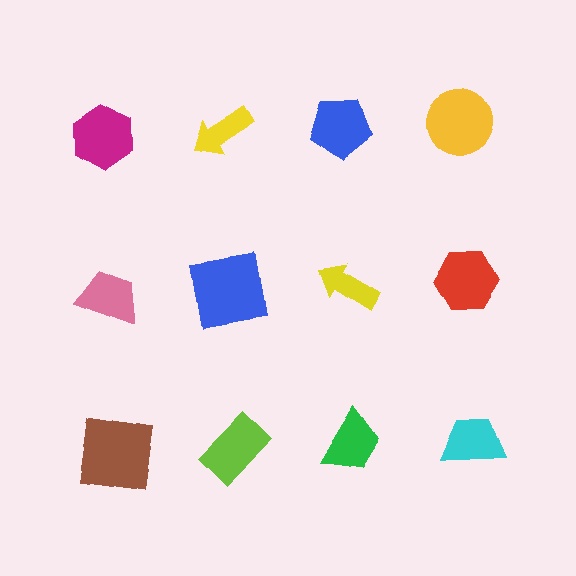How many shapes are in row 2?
4 shapes.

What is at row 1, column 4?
A yellow circle.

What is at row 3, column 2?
A lime rectangle.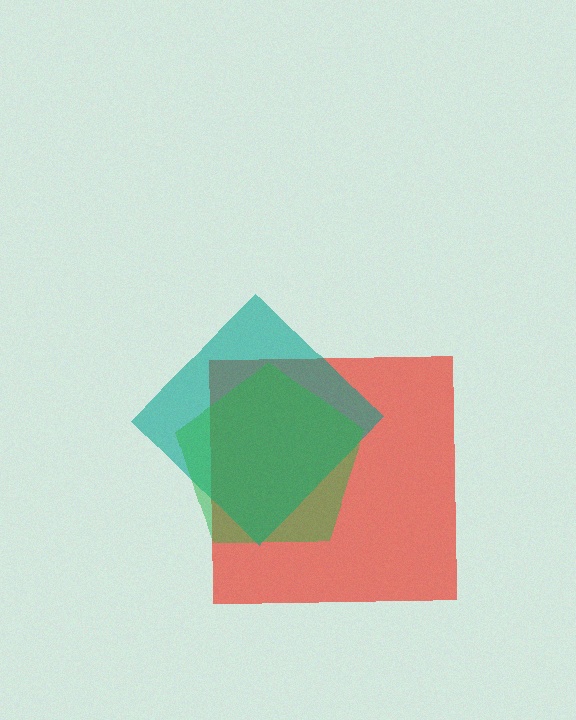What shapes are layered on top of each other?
The layered shapes are: a red square, a teal diamond, a green pentagon.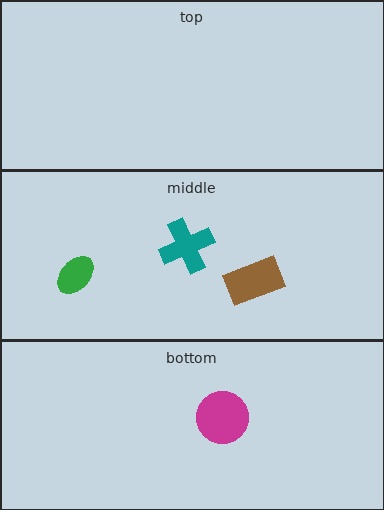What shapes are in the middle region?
The teal cross, the green ellipse, the brown rectangle.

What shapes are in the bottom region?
The magenta circle.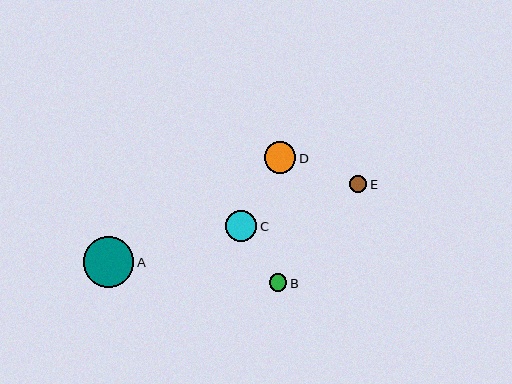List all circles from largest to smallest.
From largest to smallest: A, D, C, B, E.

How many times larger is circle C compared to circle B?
Circle C is approximately 1.8 times the size of circle B.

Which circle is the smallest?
Circle E is the smallest with a size of approximately 18 pixels.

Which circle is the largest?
Circle A is the largest with a size of approximately 50 pixels.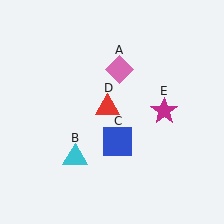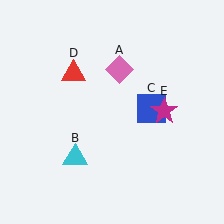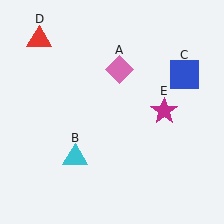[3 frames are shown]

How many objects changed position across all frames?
2 objects changed position: blue square (object C), red triangle (object D).